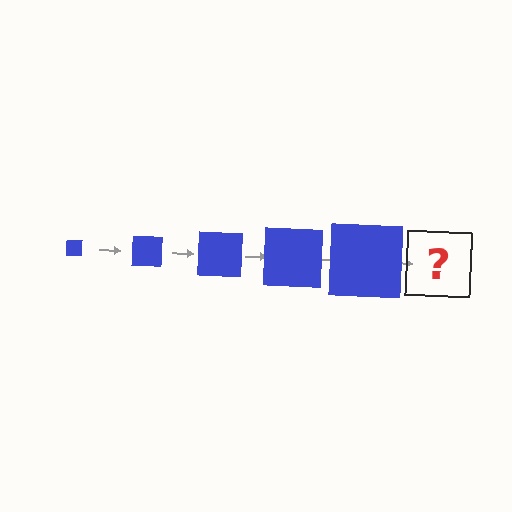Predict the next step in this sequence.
The next step is a blue square, larger than the previous one.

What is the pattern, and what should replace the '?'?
The pattern is that the square gets progressively larger each step. The '?' should be a blue square, larger than the previous one.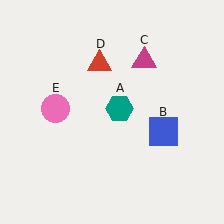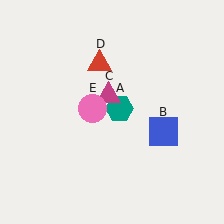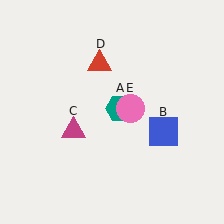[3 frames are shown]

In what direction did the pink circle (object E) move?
The pink circle (object E) moved right.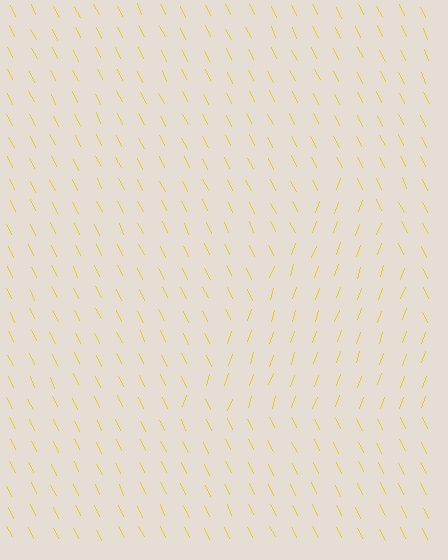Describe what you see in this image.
The image is filled with small yellow line segments. A triangle region in the image has lines oriented differently from the surrounding lines, creating a visible texture boundary.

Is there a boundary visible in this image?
Yes, there is a texture boundary formed by a change in line orientation.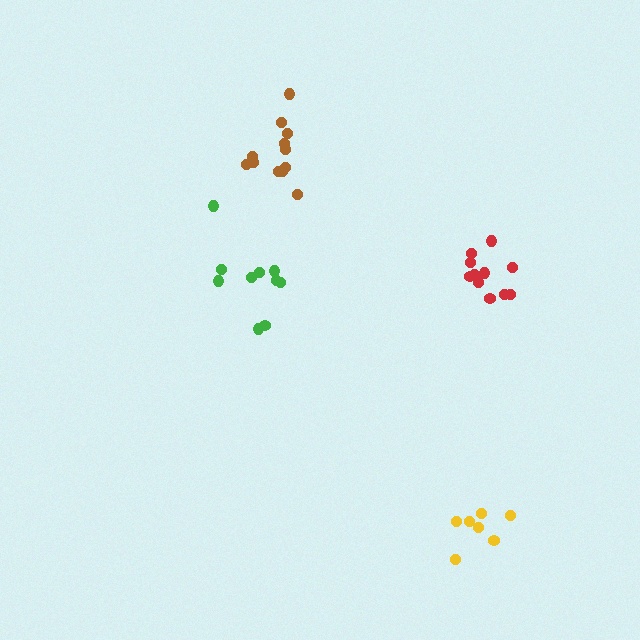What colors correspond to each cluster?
The clusters are colored: brown, red, yellow, green.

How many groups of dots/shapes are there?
There are 4 groups.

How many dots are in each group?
Group 1: 12 dots, Group 2: 11 dots, Group 3: 7 dots, Group 4: 10 dots (40 total).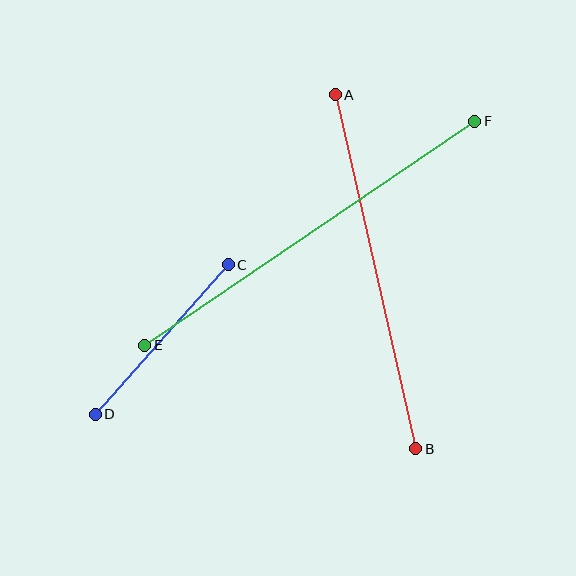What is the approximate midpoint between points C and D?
The midpoint is at approximately (162, 339) pixels.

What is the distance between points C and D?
The distance is approximately 200 pixels.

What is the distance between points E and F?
The distance is approximately 399 pixels.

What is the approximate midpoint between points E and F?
The midpoint is at approximately (310, 233) pixels.